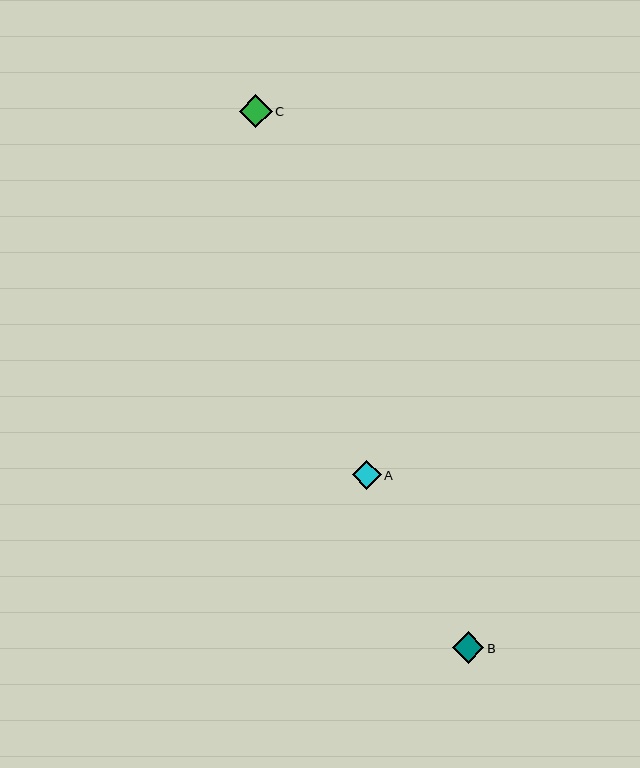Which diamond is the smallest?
Diamond A is the smallest with a size of approximately 29 pixels.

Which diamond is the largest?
Diamond C is the largest with a size of approximately 33 pixels.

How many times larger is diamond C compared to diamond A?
Diamond C is approximately 1.1 times the size of diamond A.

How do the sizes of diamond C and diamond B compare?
Diamond C and diamond B are approximately the same size.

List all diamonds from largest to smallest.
From largest to smallest: C, B, A.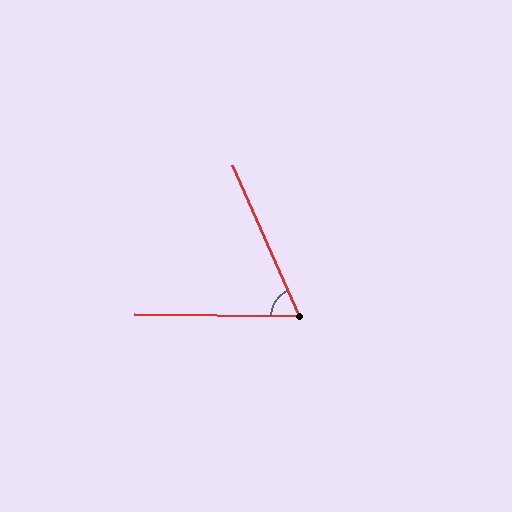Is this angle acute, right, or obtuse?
It is acute.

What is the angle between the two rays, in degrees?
Approximately 65 degrees.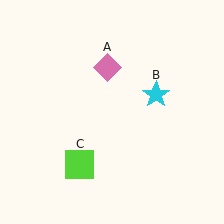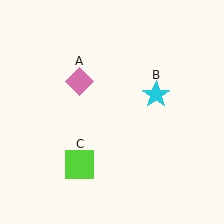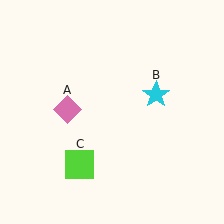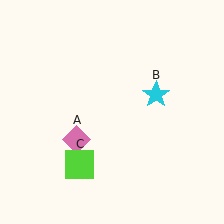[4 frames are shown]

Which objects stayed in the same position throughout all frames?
Cyan star (object B) and lime square (object C) remained stationary.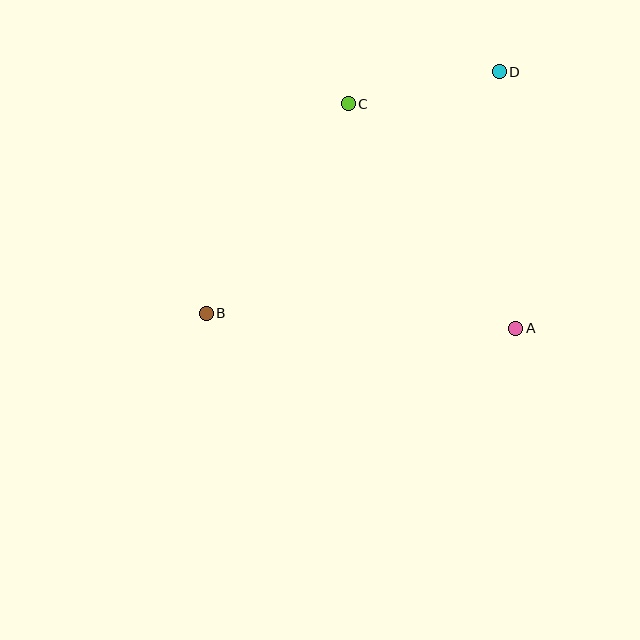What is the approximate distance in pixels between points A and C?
The distance between A and C is approximately 280 pixels.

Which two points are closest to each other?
Points C and D are closest to each other.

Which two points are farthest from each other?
Points B and D are farthest from each other.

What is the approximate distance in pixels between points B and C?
The distance between B and C is approximately 253 pixels.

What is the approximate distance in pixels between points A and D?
The distance between A and D is approximately 257 pixels.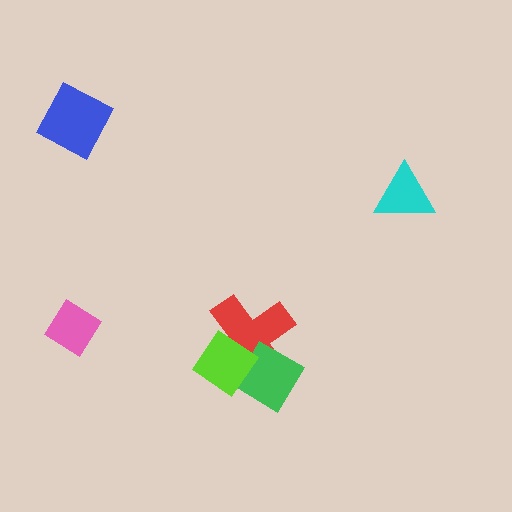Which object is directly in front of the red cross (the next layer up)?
The green diamond is directly in front of the red cross.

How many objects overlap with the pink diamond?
0 objects overlap with the pink diamond.